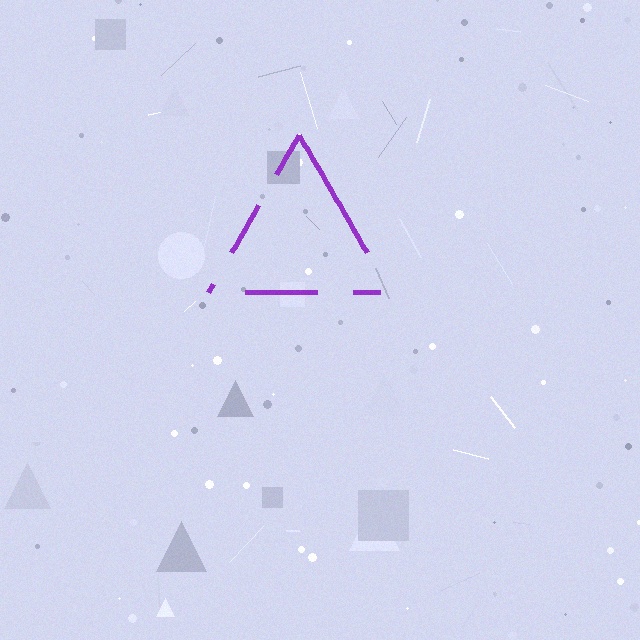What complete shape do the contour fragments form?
The contour fragments form a triangle.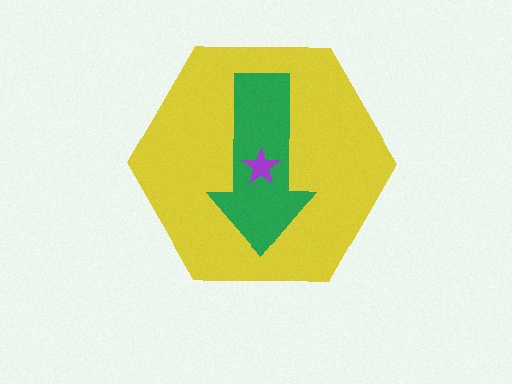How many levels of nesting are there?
3.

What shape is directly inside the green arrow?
The purple star.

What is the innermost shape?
The purple star.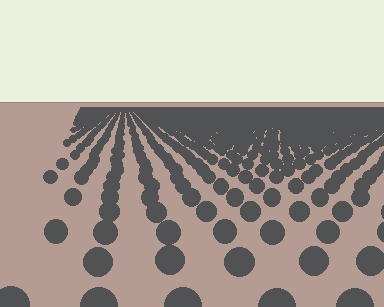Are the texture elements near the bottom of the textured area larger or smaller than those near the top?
Larger. Near the bottom, elements are closer to the viewer and appear at a bigger on-screen size.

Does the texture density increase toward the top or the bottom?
Density increases toward the top.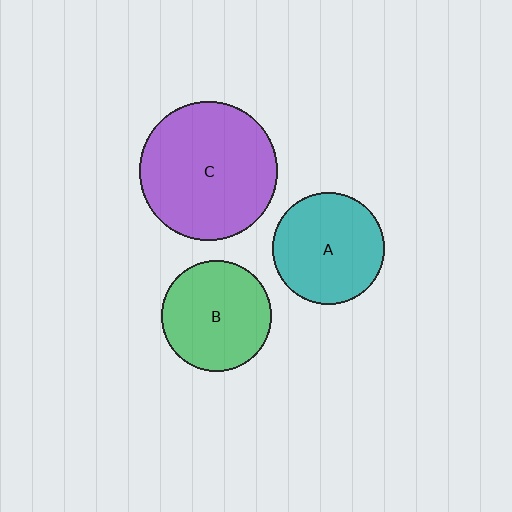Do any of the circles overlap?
No, none of the circles overlap.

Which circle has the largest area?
Circle C (purple).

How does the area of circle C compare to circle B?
Approximately 1.6 times.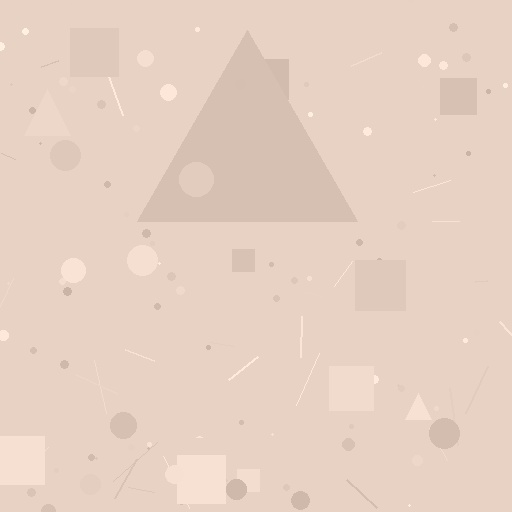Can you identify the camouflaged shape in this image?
The camouflaged shape is a triangle.